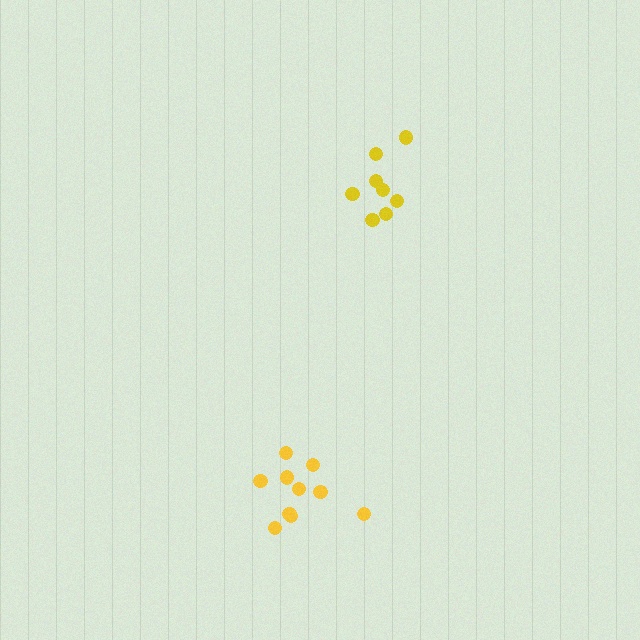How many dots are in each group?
Group 1: 10 dots, Group 2: 8 dots (18 total).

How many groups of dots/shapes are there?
There are 2 groups.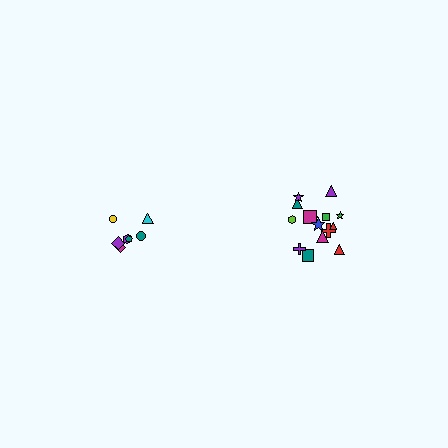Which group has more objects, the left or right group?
The right group.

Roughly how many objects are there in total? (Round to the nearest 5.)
Roughly 20 objects in total.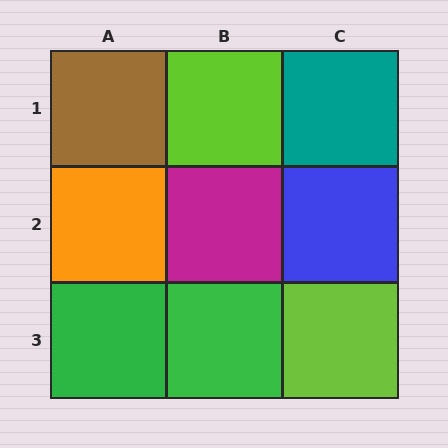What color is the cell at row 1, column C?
Teal.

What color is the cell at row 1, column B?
Lime.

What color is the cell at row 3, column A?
Green.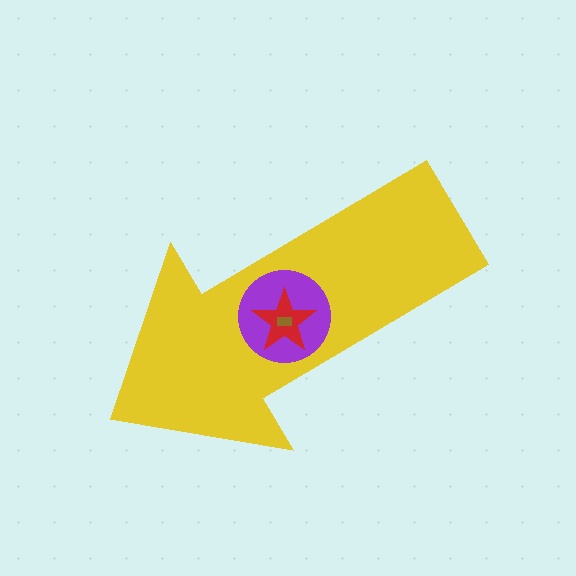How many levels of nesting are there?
4.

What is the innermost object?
The brown rectangle.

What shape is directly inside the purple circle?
The red star.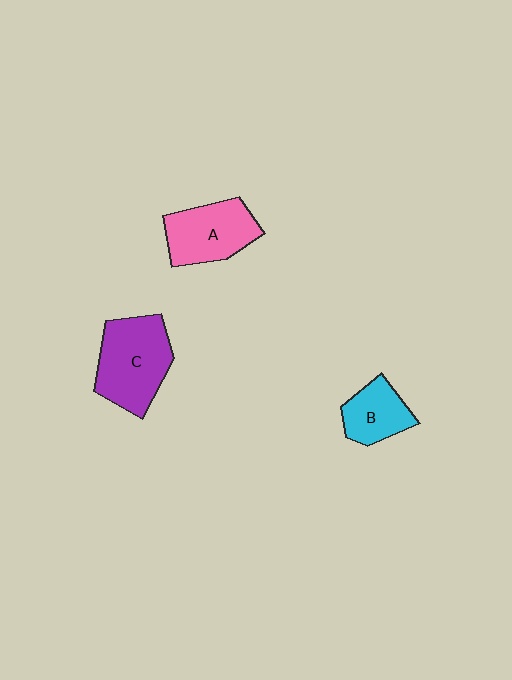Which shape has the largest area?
Shape C (purple).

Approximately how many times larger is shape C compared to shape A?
Approximately 1.2 times.